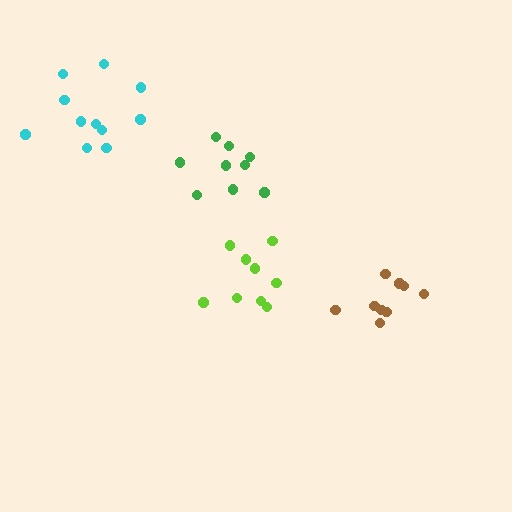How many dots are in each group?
Group 1: 9 dots, Group 2: 11 dots, Group 3: 9 dots, Group 4: 9 dots (38 total).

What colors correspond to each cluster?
The clusters are colored: green, cyan, brown, lime.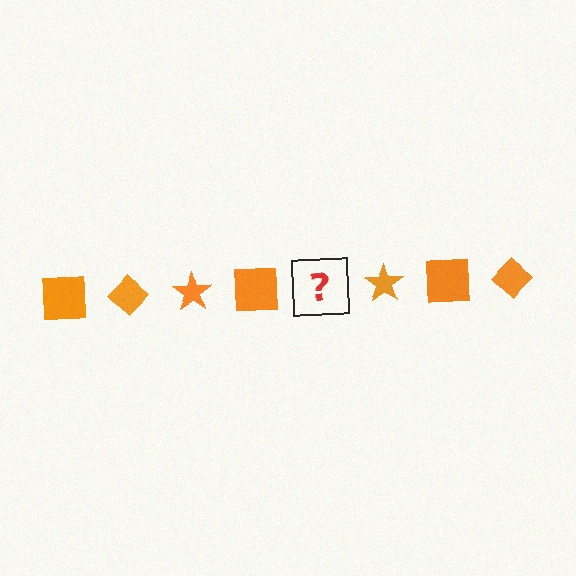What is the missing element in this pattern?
The missing element is an orange diamond.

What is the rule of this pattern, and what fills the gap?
The rule is that the pattern cycles through square, diamond, star shapes in orange. The gap should be filled with an orange diamond.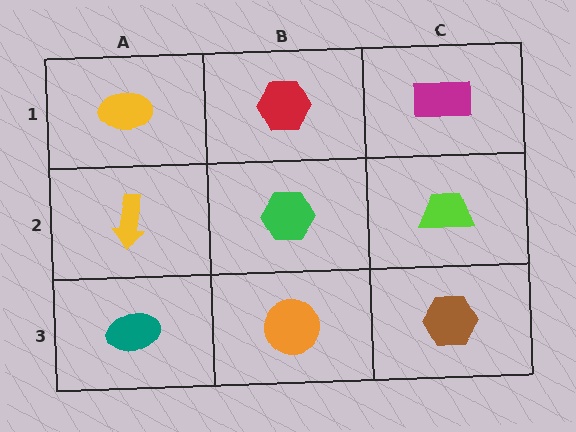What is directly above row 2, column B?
A red hexagon.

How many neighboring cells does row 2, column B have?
4.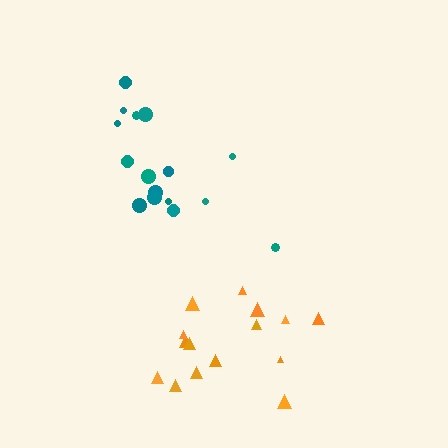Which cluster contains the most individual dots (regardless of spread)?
Teal (16).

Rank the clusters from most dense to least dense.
orange, teal.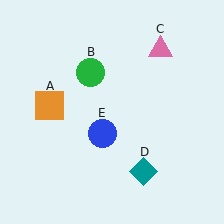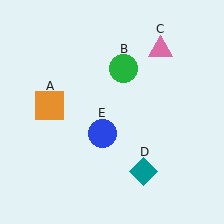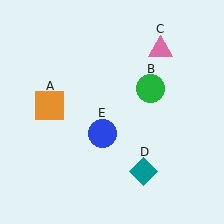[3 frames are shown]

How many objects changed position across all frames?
1 object changed position: green circle (object B).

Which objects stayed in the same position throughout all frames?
Orange square (object A) and pink triangle (object C) and teal diamond (object D) and blue circle (object E) remained stationary.